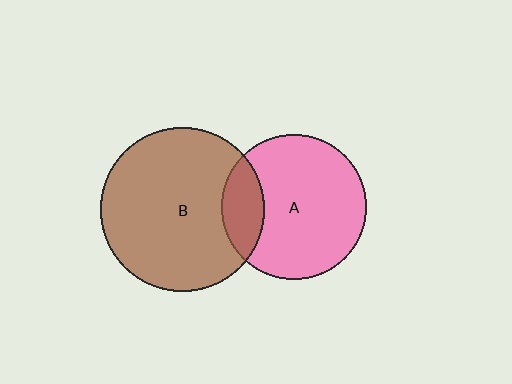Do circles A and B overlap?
Yes.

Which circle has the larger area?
Circle B (brown).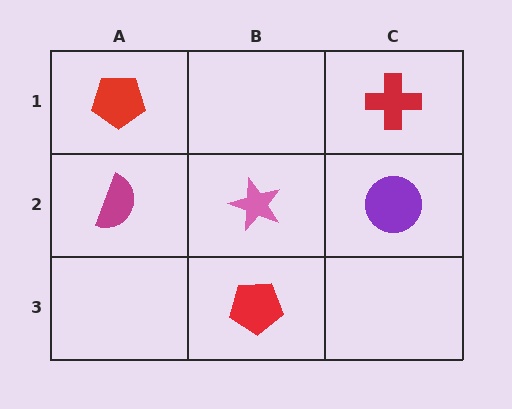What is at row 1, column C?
A red cross.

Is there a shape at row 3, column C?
No, that cell is empty.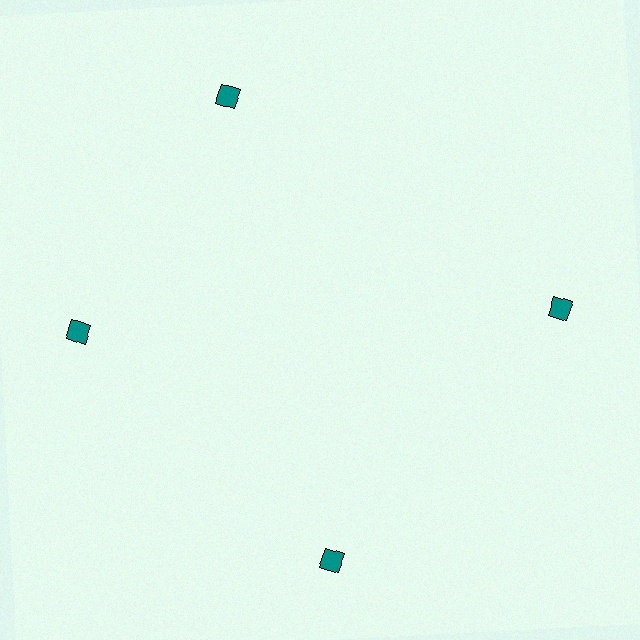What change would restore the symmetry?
The symmetry would be restored by rotating it back into even spacing with its neighbors so that all 4 diamonds sit at equal angles and equal distance from the center.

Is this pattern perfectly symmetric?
No. The 4 teal diamonds are arranged in a ring, but one element near the 12 o'clock position is rotated out of alignment along the ring, breaking the 4-fold rotational symmetry.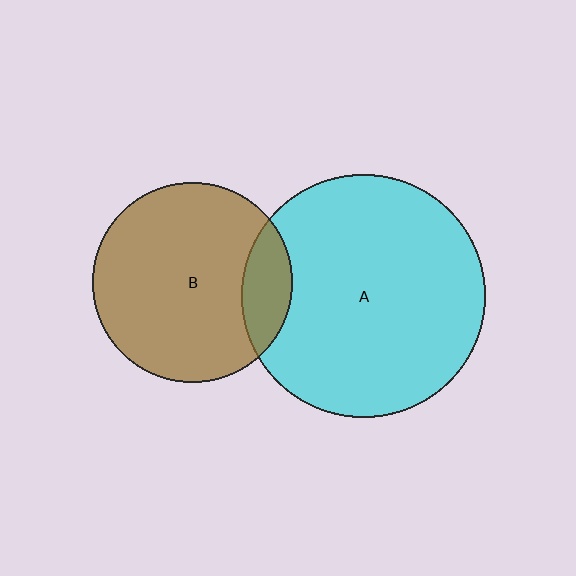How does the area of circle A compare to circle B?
Approximately 1.5 times.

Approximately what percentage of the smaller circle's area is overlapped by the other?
Approximately 15%.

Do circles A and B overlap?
Yes.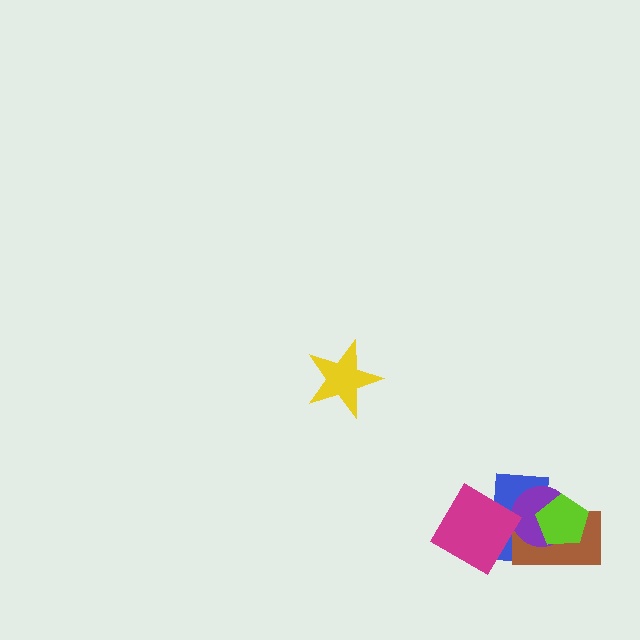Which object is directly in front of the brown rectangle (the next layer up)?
The purple circle is directly in front of the brown rectangle.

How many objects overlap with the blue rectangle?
4 objects overlap with the blue rectangle.